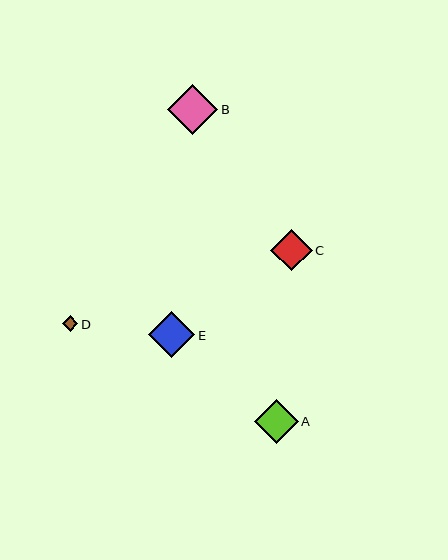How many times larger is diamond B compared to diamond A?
Diamond B is approximately 1.1 times the size of diamond A.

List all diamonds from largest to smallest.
From largest to smallest: B, E, A, C, D.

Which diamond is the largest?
Diamond B is the largest with a size of approximately 50 pixels.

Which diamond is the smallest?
Diamond D is the smallest with a size of approximately 15 pixels.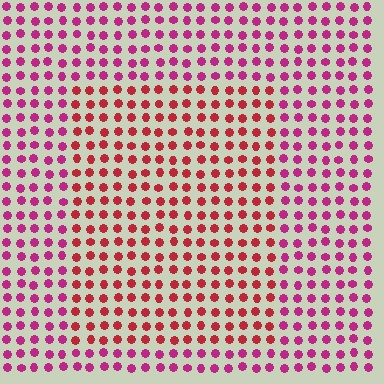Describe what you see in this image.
The image is filled with small magenta elements in a uniform arrangement. A rectangle-shaped region is visible where the elements are tinted to a slightly different hue, forming a subtle color boundary.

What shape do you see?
I see a rectangle.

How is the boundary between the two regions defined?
The boundary is defined purely by a slight shift in hue (about 31 degrees). Spacing, size, and orientation are identical on both sides.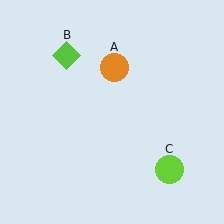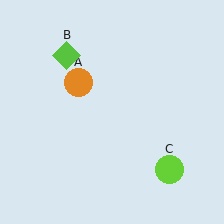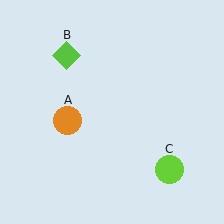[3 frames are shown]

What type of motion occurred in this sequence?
The orange circle (object A) rotated counterclockwise around the center of the scene.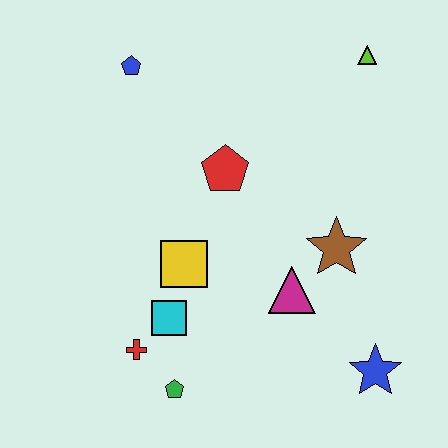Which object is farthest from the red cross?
The lime triangle is farthest from the red cross.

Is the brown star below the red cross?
No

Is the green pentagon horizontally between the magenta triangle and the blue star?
No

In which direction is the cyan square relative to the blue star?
The cyan square is to the left of the blue star.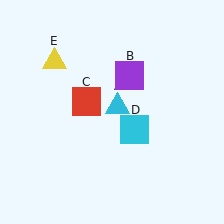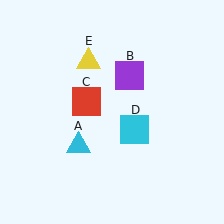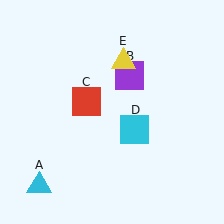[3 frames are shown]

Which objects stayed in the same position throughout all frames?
Purple square (object B) and red square (object C) and cyan square (object D) remained stationary.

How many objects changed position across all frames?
2 objects changed position: cyan triangle (object A), yellow triangle (object E).